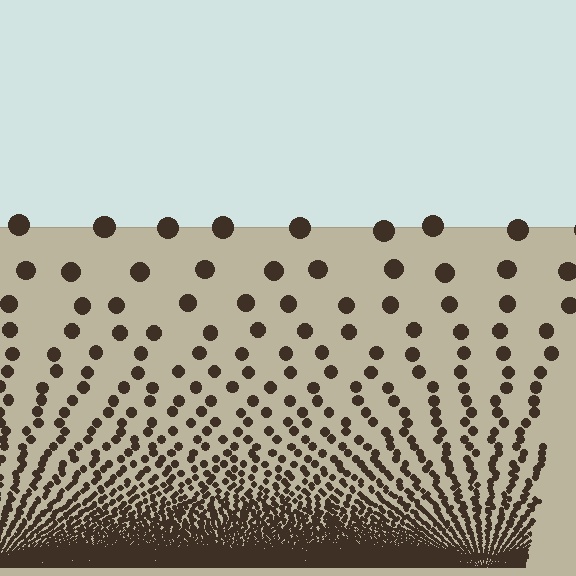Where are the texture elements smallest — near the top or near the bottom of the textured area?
Near the bottom.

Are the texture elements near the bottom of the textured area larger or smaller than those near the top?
Smaller. The gradient is inverted — elements near the bottom are smaller and denser.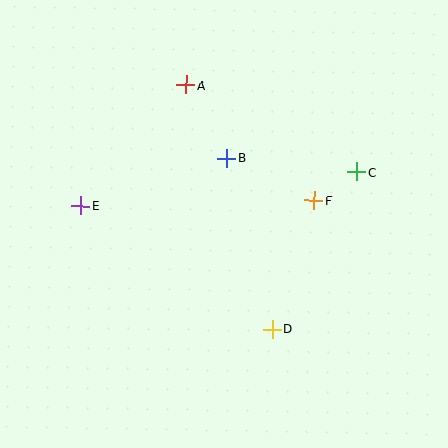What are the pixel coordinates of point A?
Point A is at (186, 85).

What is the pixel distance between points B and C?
The distance between B and C is 131 pixels.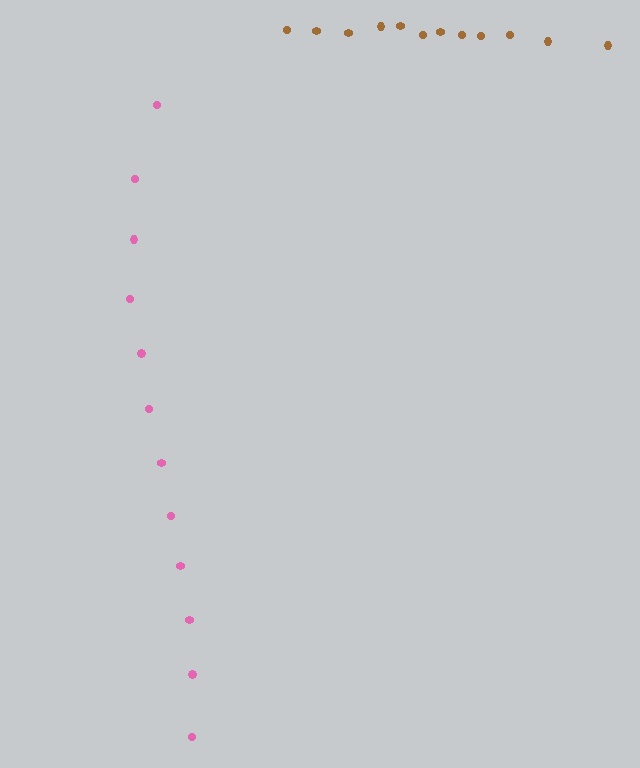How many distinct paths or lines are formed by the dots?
There are 2 distinct paths.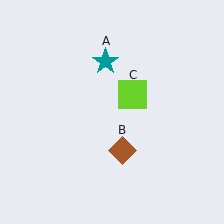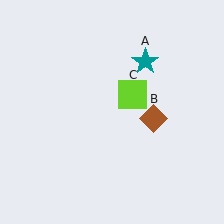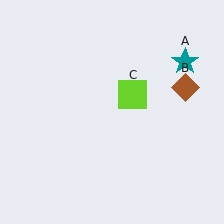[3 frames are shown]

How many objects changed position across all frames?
2 objects changed position: teal star (object A), brown diamond (object B).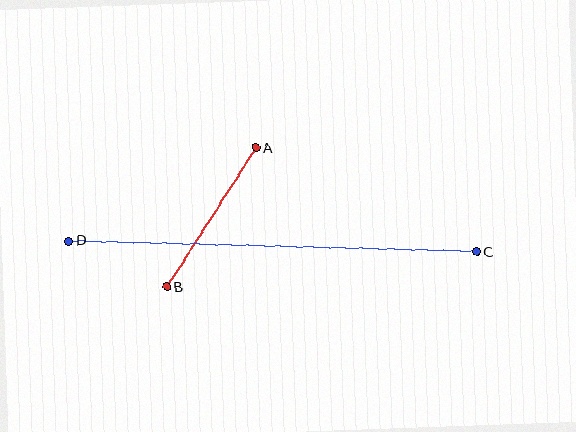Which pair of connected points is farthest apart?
Points C and D are farthest apart.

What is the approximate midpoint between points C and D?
The midpoint is at approximately (273, 247) pixels.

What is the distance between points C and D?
The distance is approximately 409 pixels.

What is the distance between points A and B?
The distance is approximately 165 pixels.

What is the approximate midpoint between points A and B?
The midpoint is at approximately (211, 217) pixels.